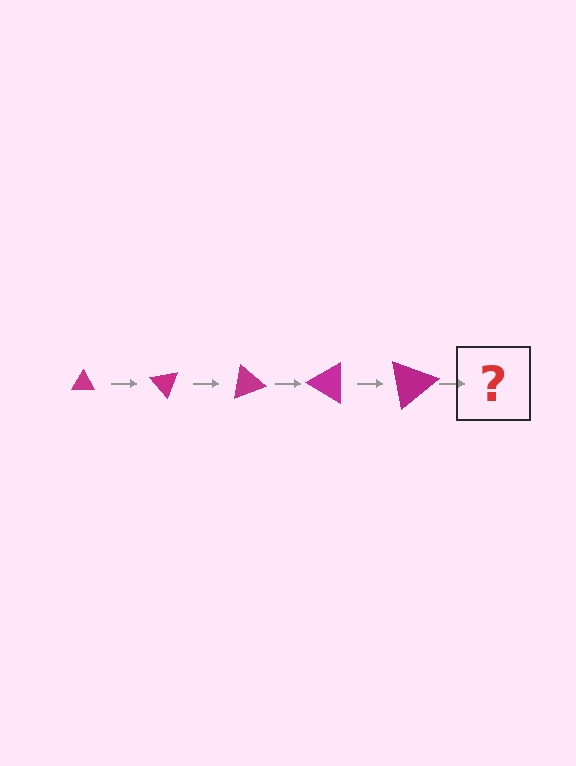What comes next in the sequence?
The next element should be a triangle, larger than the previous one and rotated 250 degrees from the start.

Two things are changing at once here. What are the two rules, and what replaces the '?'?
The two rules are that the triangle grows larger each step and it rotates 50 degrees each step. The '?' should be a triangle, larger than the previous one and rotated 250 degrees from the start.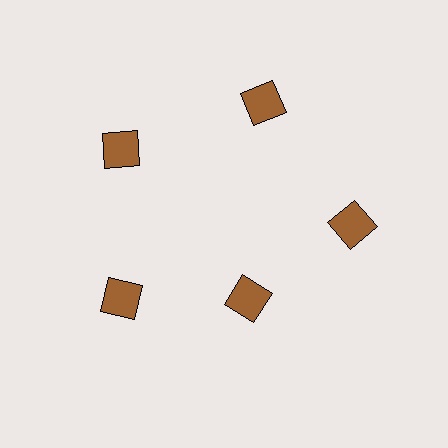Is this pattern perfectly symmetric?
No. The 5 brown diamonds are arranged in a ring, but one element near the 5 o'clock position is pulled inward toward the center, breaking the 5-fold rotational symmetry.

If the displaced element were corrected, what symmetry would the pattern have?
It would have 5-fold rotational symmetry — the pattern would map onto itself every 72 degrees.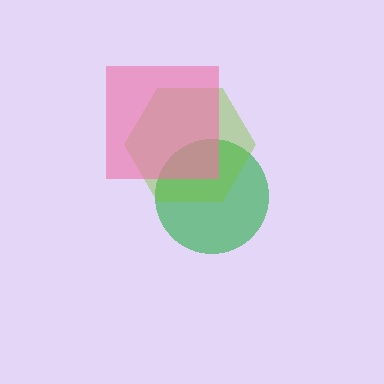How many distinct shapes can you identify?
There are 3 distinct shapes: a green circle, a lime hexagon, a pink square.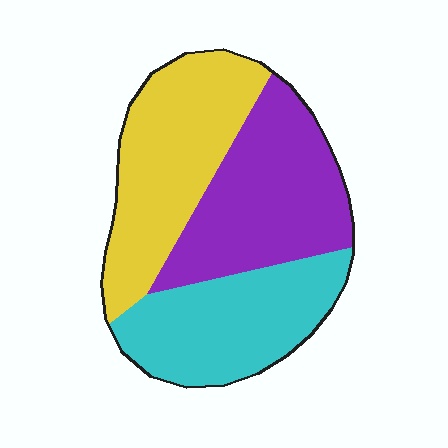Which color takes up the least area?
Cyan, at roughly 30%.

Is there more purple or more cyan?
Purple.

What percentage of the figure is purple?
Purple covers about 35% of the figure.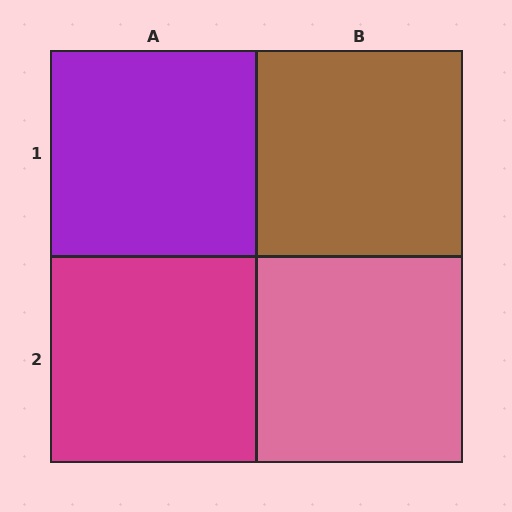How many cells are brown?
1 cell is brown.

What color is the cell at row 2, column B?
Pink.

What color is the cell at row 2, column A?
Magenta.